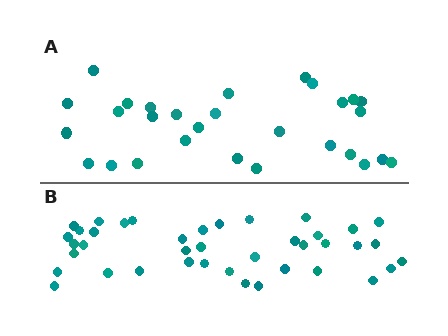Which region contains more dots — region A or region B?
Region B (the bottom region) has more dots.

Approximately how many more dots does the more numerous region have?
Region B has roughly 12 or so more dots than region A.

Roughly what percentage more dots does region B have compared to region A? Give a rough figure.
About 40% more.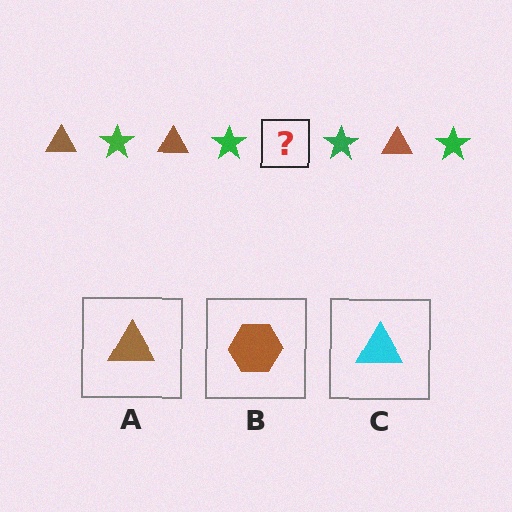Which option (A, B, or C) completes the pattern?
A.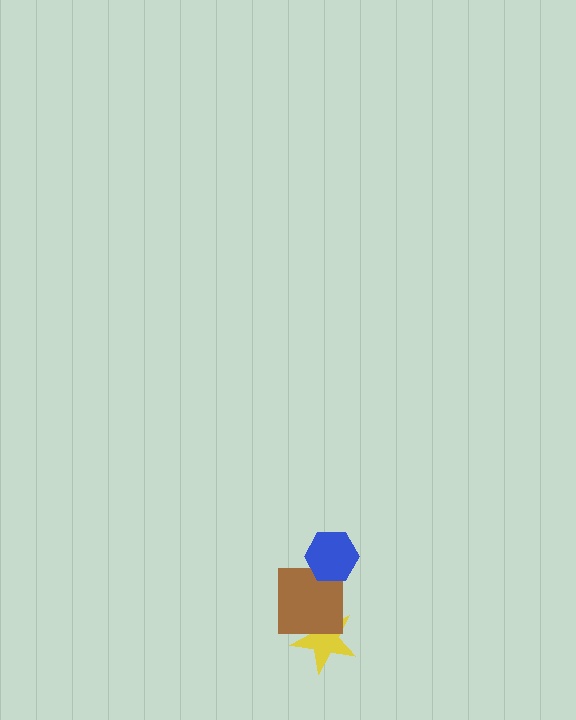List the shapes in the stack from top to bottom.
From top to bottom: the blue hexagon, the brown square, the yellow star.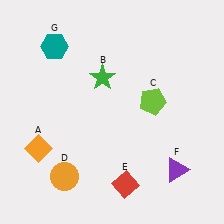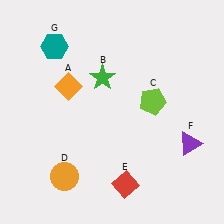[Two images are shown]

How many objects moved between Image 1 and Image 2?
2 objects moved between the two images.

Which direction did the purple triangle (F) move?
The purple triangle (F) moved up.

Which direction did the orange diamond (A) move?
The orange diamond (A) moved up.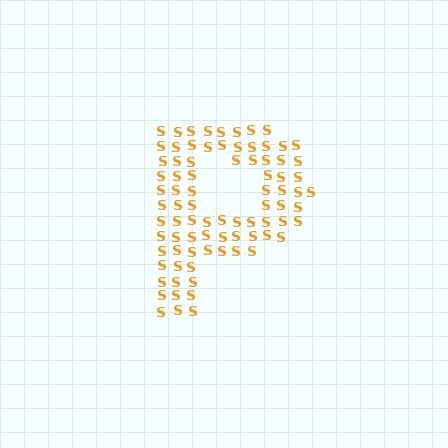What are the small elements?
The small elements are letter S's.